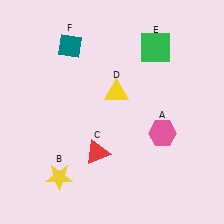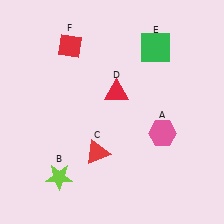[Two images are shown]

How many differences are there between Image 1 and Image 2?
There are 3 differences between the two images.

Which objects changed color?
B changed from yellow to lime. D changed from yellow to red. F changed from teal to red.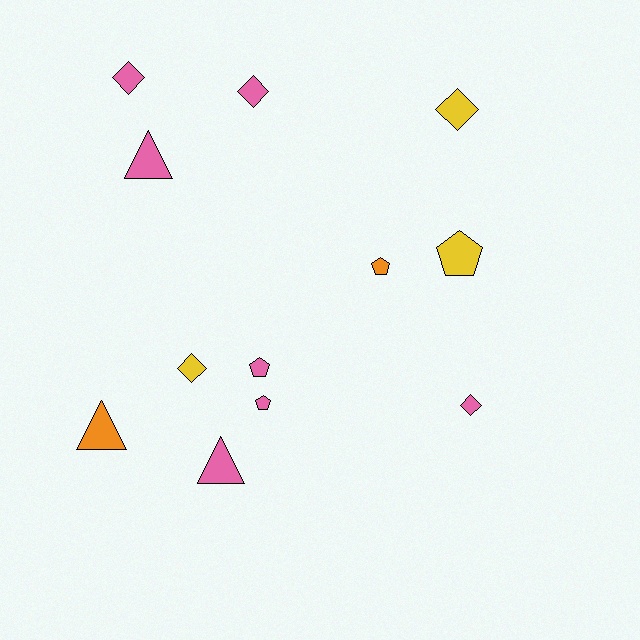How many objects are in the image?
There are 12 objects.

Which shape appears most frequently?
Diamond, with 5 objects.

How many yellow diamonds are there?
There are 2 yellow diamonds.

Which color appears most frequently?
Pink, with 7 objects.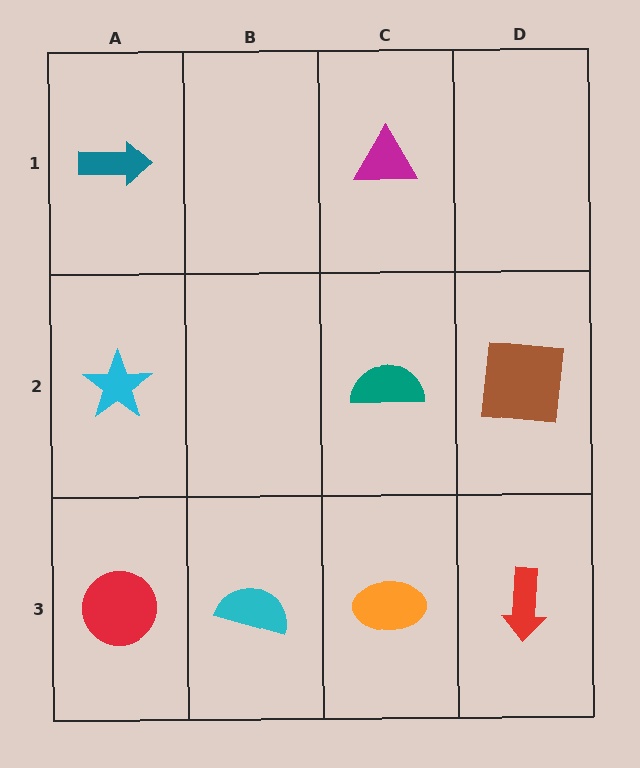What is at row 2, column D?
A brown square.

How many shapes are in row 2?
3 shapes.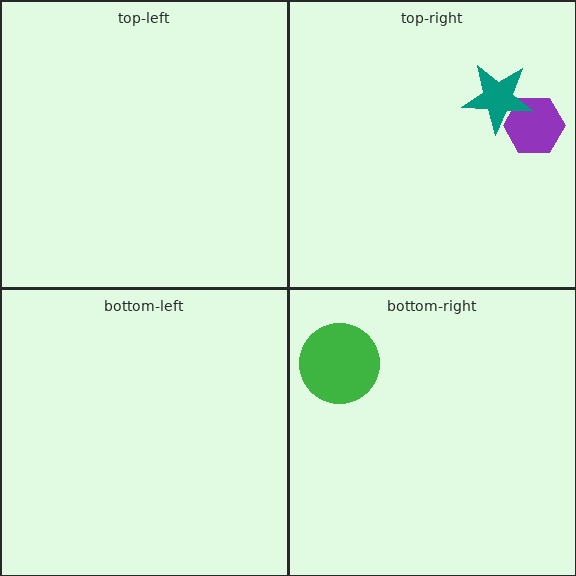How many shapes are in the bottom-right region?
1.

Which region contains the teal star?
The top-right region.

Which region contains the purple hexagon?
The top-right region.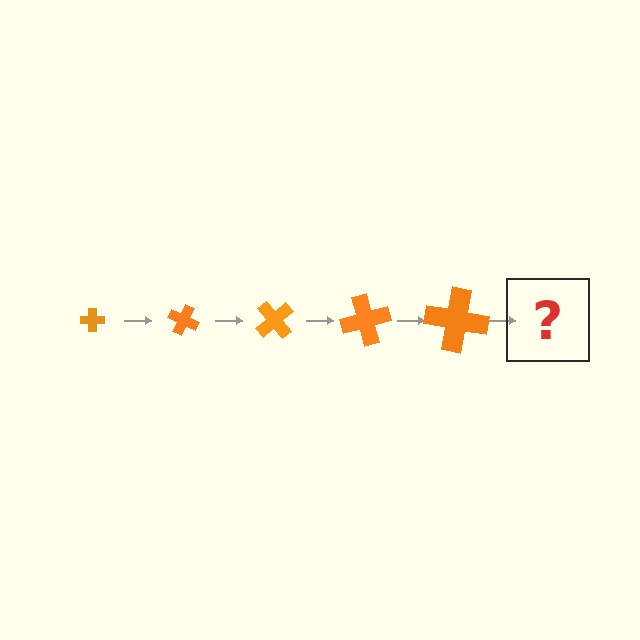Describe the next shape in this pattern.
It should be a cross, larger than the previous one and rotated 125 degrees from the start.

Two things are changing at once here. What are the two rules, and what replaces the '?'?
The two rules are that the cross grows larger each step and it rotates 25 degrees each step. The '?' should be a cross, larger than the previous one and rotated 125 degrees from the start.